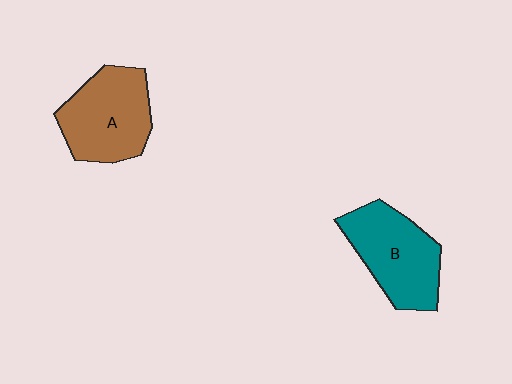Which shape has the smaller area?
Shape B (teal).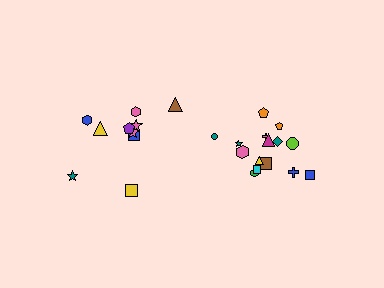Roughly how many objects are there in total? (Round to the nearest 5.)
Roughly 25 objects in total.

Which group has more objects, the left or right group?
The right group.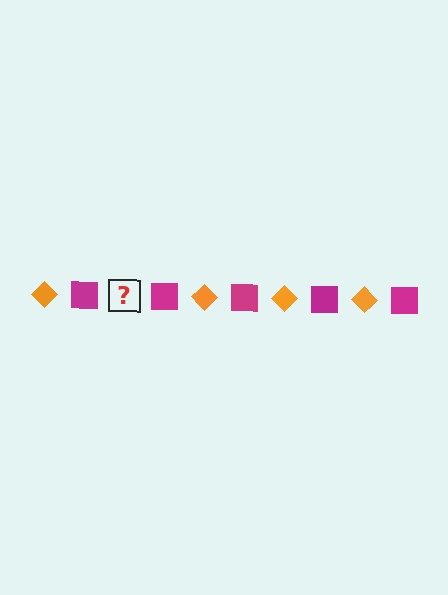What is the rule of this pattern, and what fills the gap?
The rule is that the pattern alternates between orange diamond and magenta square. The gap should be filled with an orange diamond.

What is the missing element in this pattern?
The missing element is an orange diamond.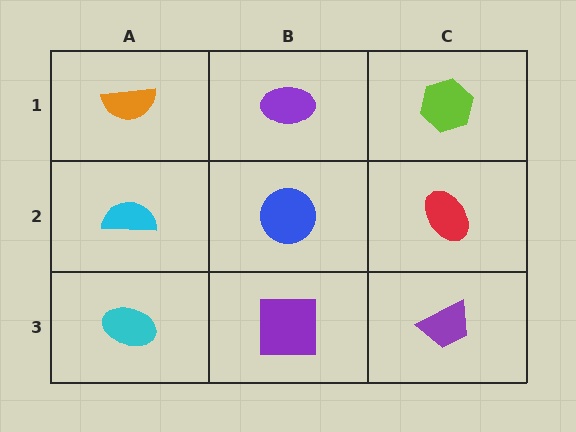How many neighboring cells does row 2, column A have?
3.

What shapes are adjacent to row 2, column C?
A lime hexagon (row 1, column C), a purple trapezoid (row 3, column C), a blue circle (row 2, column B).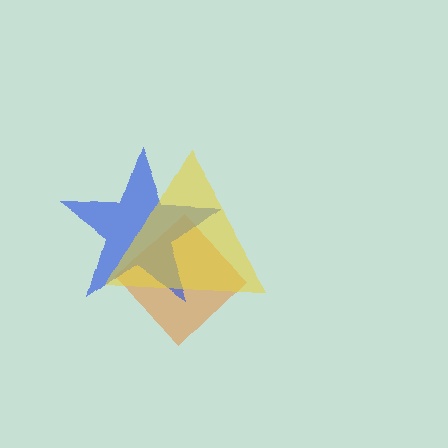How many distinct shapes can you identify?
There are 3 distinct shapes: an orange diamond, a blue star, a yellow triangle.